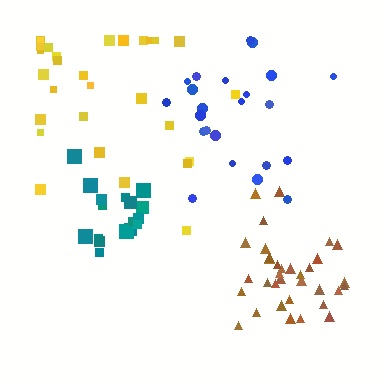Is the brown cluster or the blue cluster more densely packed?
Brown.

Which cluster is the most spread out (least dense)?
Yellow.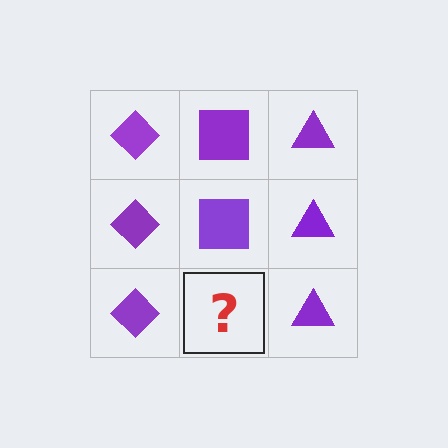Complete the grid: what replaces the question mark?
The question mark should be replaced with a purple square.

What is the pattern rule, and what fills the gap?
The rule is that each column has a consistent shape. The gap should be filled with a purple square.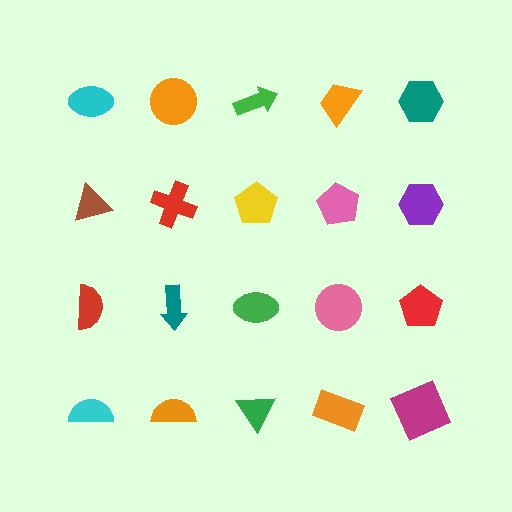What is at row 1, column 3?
A green arrow.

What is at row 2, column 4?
A pink pentagon.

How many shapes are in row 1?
5 shapes.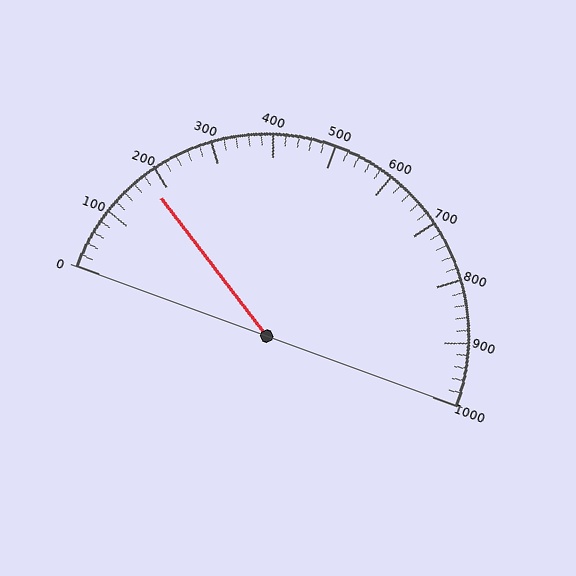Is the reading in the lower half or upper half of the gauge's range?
The reading is in the lower half of the range (0 to 1000).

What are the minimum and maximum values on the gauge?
The gauge ranges from 0 to 1000.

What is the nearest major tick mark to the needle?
The nearest major tick mark is 200.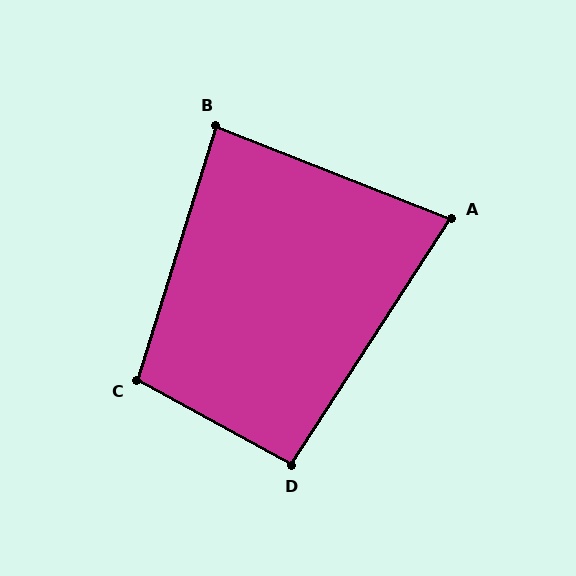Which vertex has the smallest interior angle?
A, at approximately 79 degrees.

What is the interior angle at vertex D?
Approximately 94 degrees (approximately right).